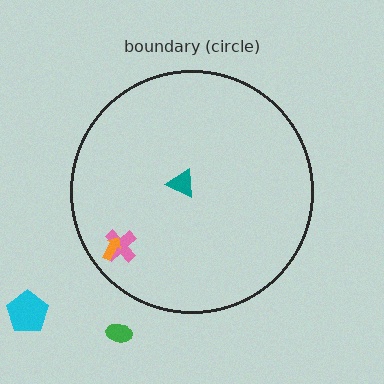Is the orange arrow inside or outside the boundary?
Inside.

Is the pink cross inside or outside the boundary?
Inside.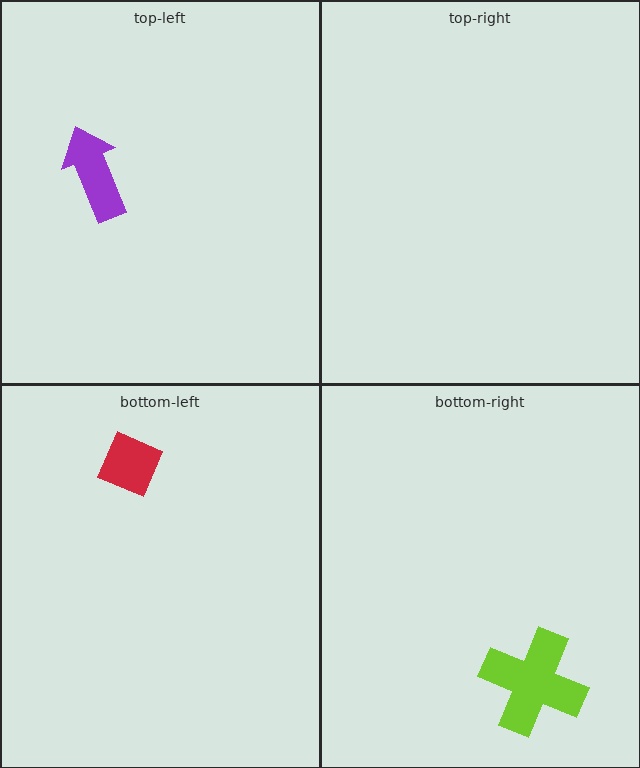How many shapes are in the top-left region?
1.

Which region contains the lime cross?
The bottom-right region.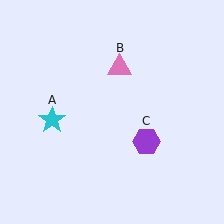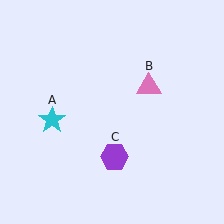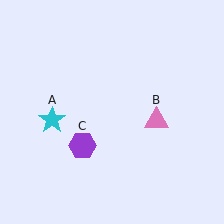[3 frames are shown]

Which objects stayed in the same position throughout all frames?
Cyan star (object A) remained stationary.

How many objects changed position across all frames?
2 objects changed position: pink triangle (object B), purple hexagon (object C).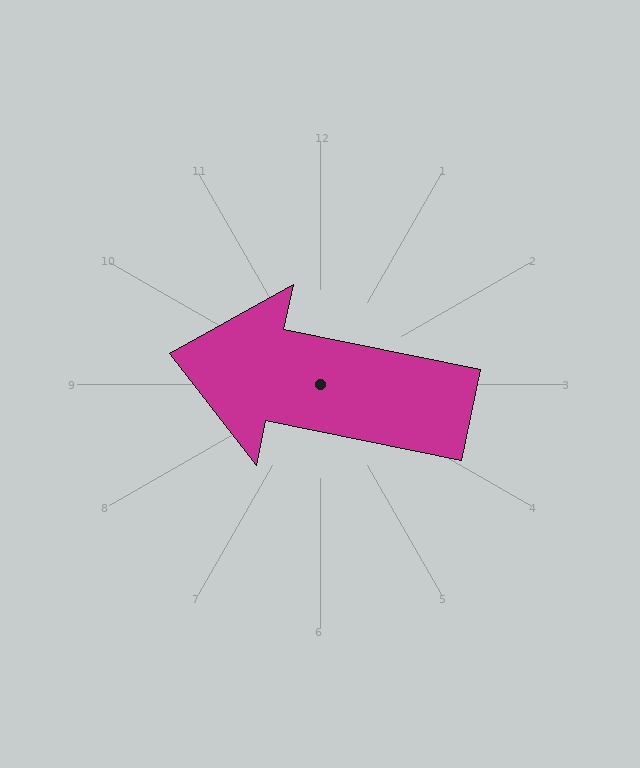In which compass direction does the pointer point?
West.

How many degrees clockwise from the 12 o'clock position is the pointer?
Approximately 282 degrees.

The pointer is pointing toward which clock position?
Roughly 9 o'clock.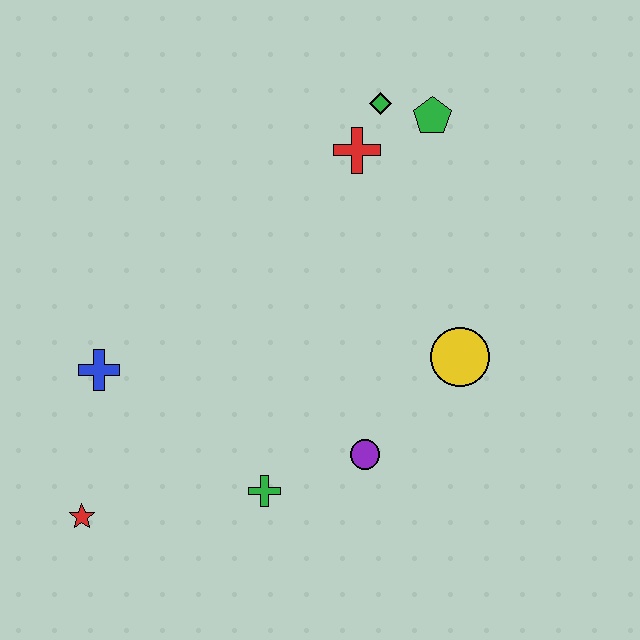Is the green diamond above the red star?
Yes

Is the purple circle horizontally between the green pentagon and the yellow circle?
No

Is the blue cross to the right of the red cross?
No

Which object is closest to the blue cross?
The red star is closest to the blue cross.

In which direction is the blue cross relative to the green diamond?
The blue cross is to the left of the green diamond.